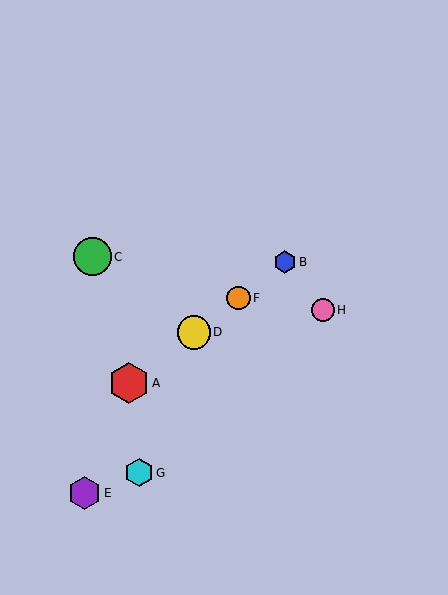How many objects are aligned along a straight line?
4 objects (A, B, D, F) are aligned along a straight line.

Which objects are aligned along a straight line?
Objects A, B, D, F are aligned along a straight line.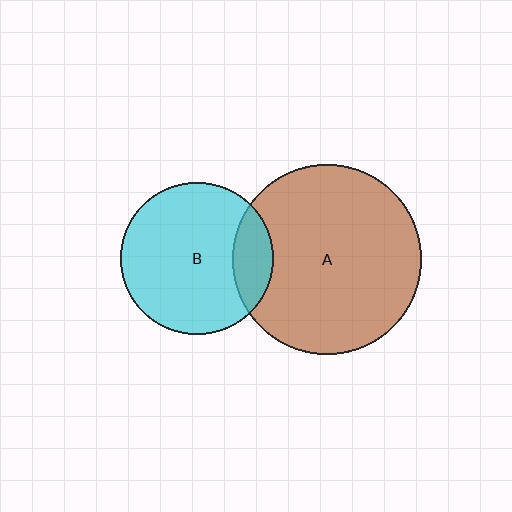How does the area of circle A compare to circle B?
Approximately 1.5 times.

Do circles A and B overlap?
Yes.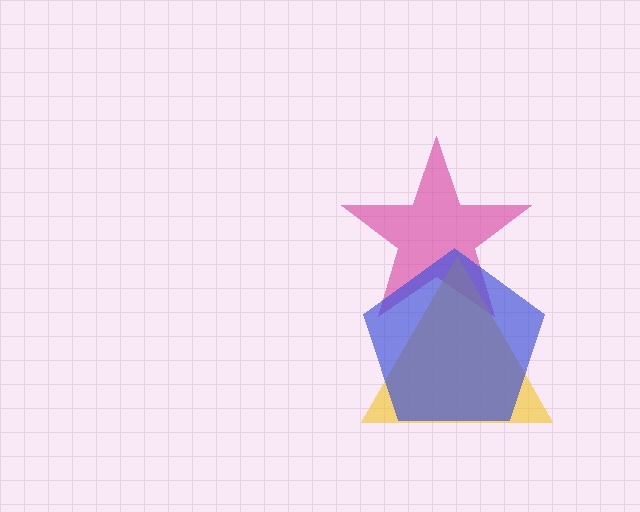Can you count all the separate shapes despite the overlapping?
Yes, there are 3 separate shapes.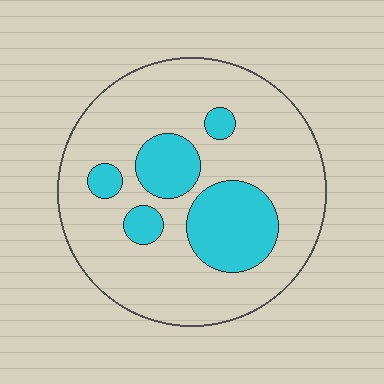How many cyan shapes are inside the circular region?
5.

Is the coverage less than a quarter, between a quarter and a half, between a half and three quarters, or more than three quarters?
Less than a quarter.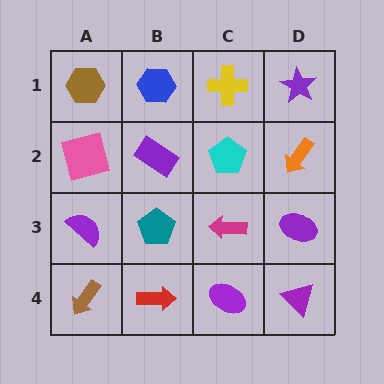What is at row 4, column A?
A brown arrow.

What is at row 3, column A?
A purple semicircle.